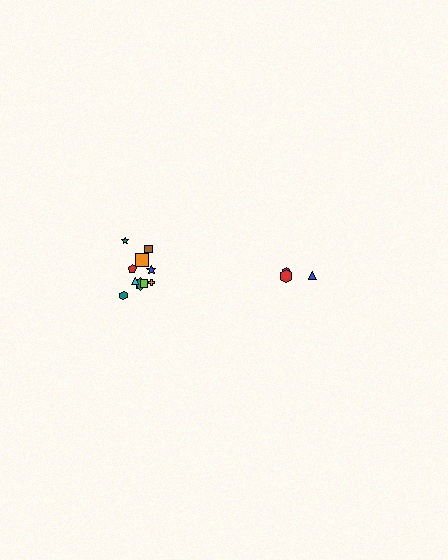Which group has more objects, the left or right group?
The left group.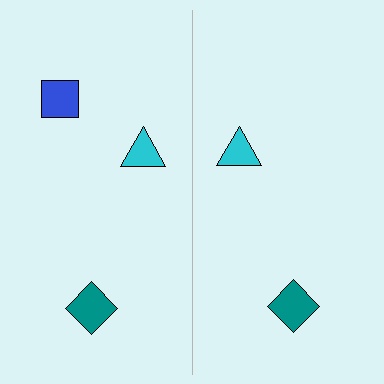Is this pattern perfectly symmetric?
No, the pattern is not perfectly symmetric. A blue square is missing from the right side.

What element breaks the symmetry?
A blue square is missing from the right side.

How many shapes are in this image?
There are 5 shapes in this image.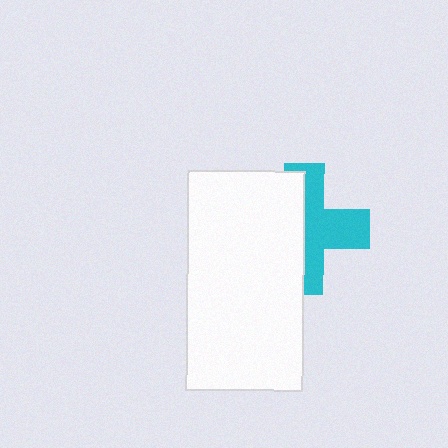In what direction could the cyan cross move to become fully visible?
The cyan cross could move right. That would shift it out from behind the white rectangle entirely.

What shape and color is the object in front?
The object in front is a white rectangle.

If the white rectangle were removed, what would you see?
You would see the complete cyan cross.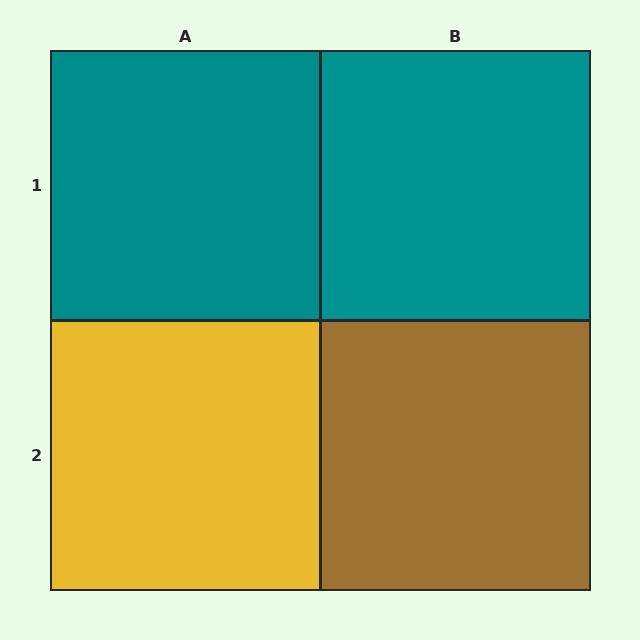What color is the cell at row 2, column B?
Brown.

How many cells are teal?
2 cells are teal.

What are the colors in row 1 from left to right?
Teal, teal.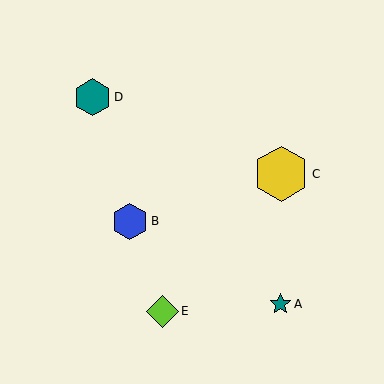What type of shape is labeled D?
Shape D is a teal hexagon.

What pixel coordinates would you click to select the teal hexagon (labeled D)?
Click at (93, 97) to select the teal hexagon D.